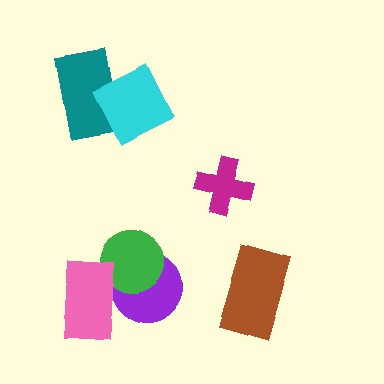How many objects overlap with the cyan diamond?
1 object overlaps with the cyan diamond.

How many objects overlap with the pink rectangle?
2 objects overlap with the pink rectangle.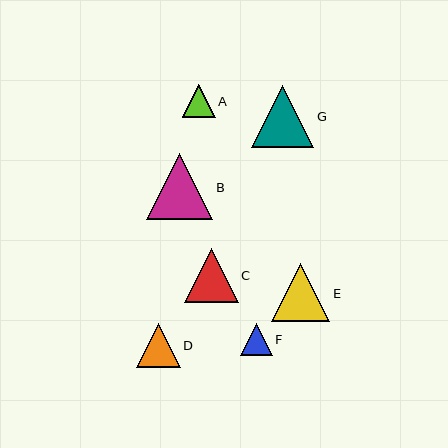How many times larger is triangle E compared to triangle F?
Triangle E is approximately 1.8 times the size of triangle F.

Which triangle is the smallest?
Triangle F is the smallest with a size of approximately 32 pixels.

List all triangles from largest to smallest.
From largest to smallest: B, G, E, C, D, A, F.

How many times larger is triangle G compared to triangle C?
Triangle G is approximately 1.1 times the size of triangle C.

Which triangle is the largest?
Triangle B is the largest with a size of approximately 66 pixels.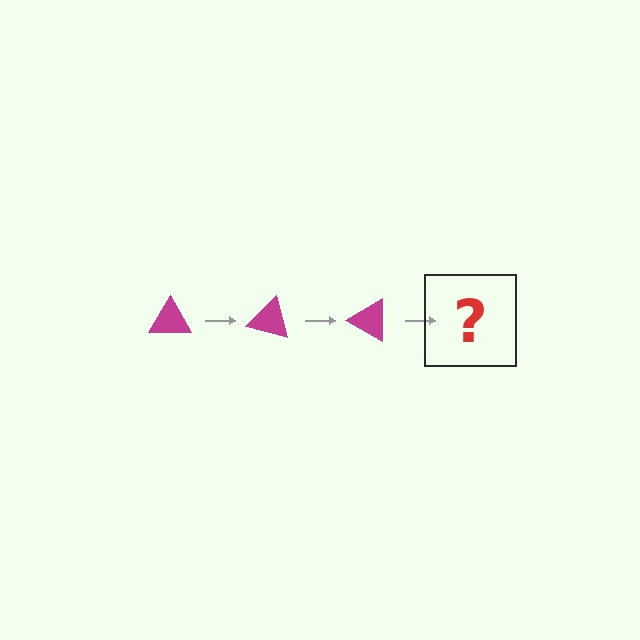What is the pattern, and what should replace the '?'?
The pattern is that the triangle rotates 15 degrees each step. The '?' should be a magenta triangle rotated 45 degrees.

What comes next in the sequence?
The next element should be a magenta triangle rotated 45 degrees.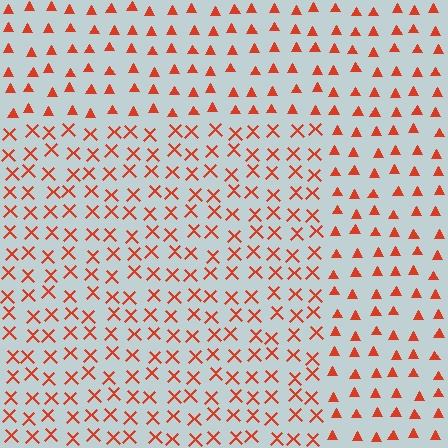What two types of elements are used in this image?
The image uses X marks inside the rectangle region and triangles outside it.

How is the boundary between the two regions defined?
The boundary is defined by a change in element shape: X marks inside vs. triangles outside. All elements share the same color and spacing.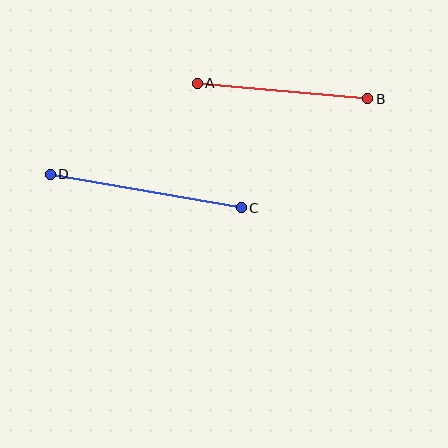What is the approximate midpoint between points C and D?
The midpoint is at approximately (146, 191) pixels.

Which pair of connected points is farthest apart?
Points C and D are farthest apart.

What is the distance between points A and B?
The distance is approximately 171 pixels.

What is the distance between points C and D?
The distance is approximately 194 pixels.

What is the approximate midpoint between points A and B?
The midpoint is at approximately (283, 91) pixels.